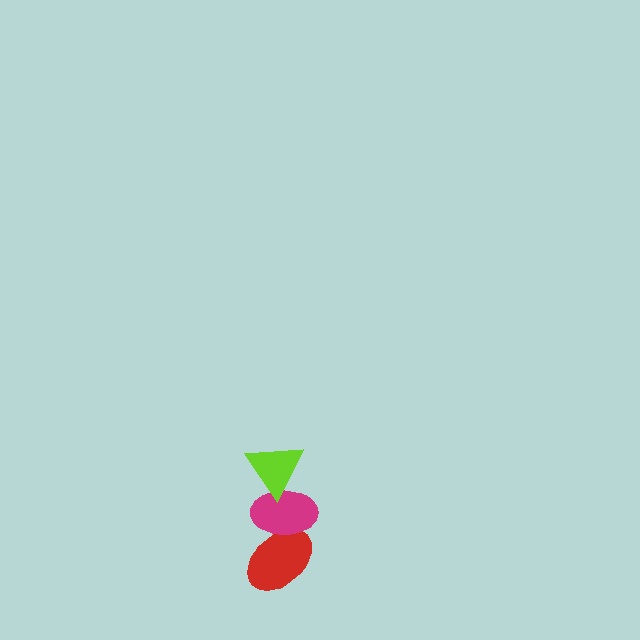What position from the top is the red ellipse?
The red ellipse is 3rd from the top.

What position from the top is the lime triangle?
The lime triangle is 1st from the top.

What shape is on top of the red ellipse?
The magenta ellipse is on top of the red ellipse.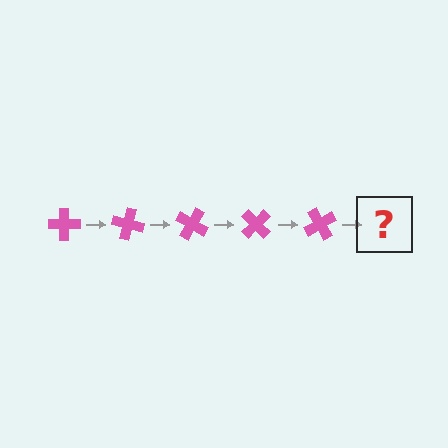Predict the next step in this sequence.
The next step is a pink cross rotated 75 degrees.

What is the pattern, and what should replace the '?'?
The pattern is that the cross rotates 15 degrees each step. The '?' should be a pink cross rotated 75 degrees.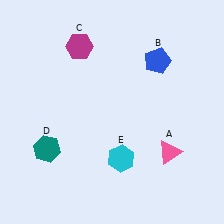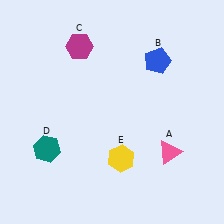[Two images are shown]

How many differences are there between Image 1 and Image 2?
There is 1 difference between the two images.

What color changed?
The hexagon (E) changed from cyan in Image 1 to yellow in Image 2.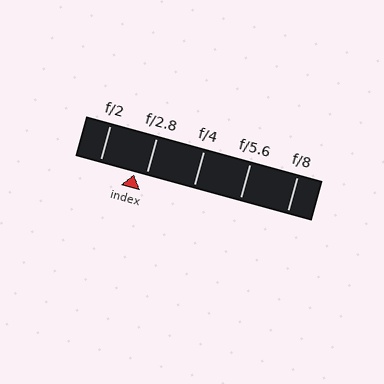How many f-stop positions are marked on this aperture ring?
There are 5 f-stop positions marked.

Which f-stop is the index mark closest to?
The index mark is closest to f/2.8.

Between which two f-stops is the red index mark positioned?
The index mark is between f/2 and f/2.8.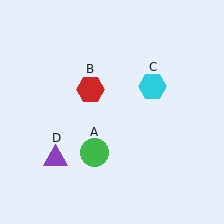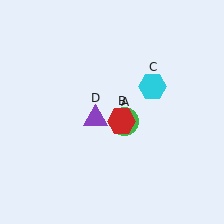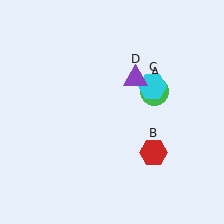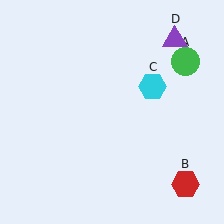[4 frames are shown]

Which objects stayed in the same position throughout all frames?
Cyan hexagon (object C) remained stationary.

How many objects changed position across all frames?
3 objects changed position: green circle (object A), red hexagon (object B), purple triangle (object D).